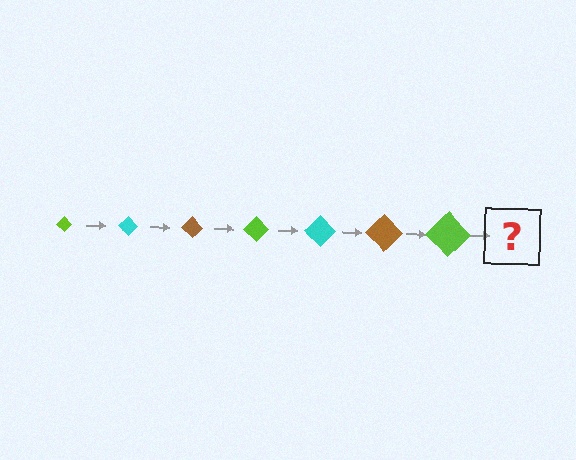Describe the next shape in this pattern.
It should be a cyan diamond, larger than the previous one.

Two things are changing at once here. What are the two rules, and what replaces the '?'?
The two rules are that the diamond grows larger each step and the color cycles through lime, cyan, and brown. The '?' should be a cyan diamond, larger than the previous one.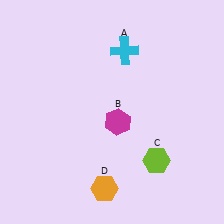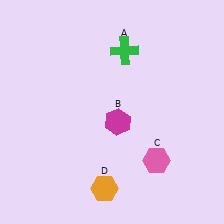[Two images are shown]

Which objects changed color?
A changed from cyan to green. C changed from lime to pink.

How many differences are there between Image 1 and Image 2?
There are 2 differences between the two images.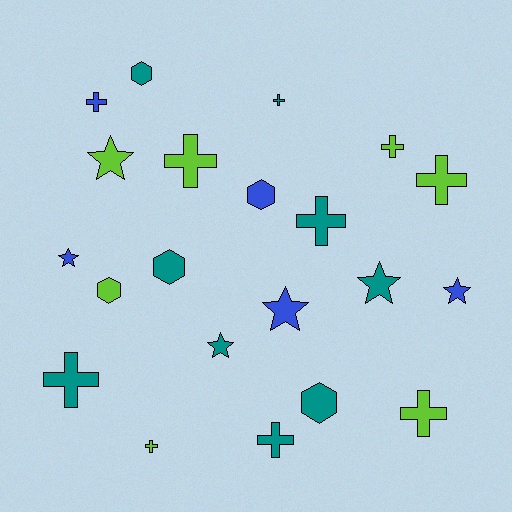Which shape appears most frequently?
Cross, with 10 objects.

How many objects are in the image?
There are 21 objects.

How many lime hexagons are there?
There is 1 lime hexagon.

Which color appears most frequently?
Teal, with 9 objects.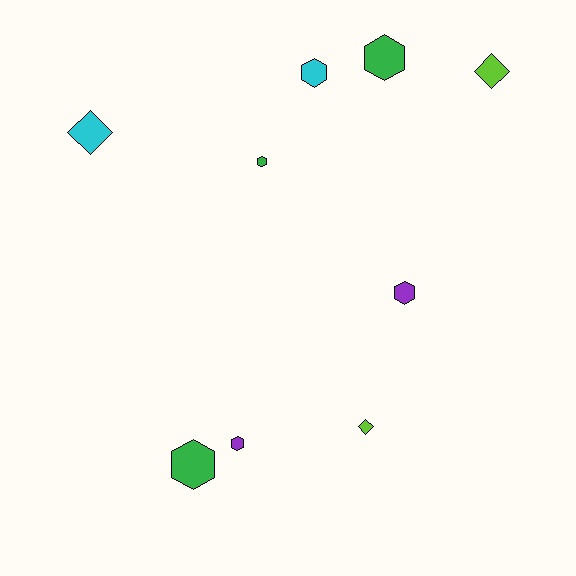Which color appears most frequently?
Green, with 3 objects.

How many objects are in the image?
There are 9 objects.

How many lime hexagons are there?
There are no lime hexagons.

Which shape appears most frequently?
Hexagon, with 6 objects.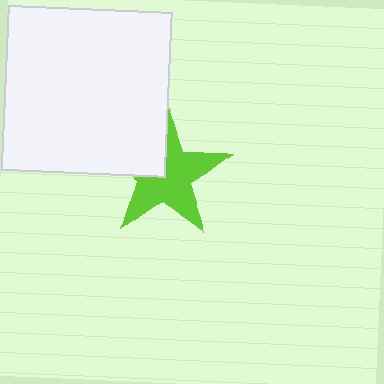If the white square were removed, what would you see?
You would see the complete lime star.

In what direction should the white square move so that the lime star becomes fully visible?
The white square should move toward the upper-left. That is the shortest direction to clear the overlap and leave the lime star fully visible.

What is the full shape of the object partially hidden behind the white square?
The partially hidden object is a lime star.